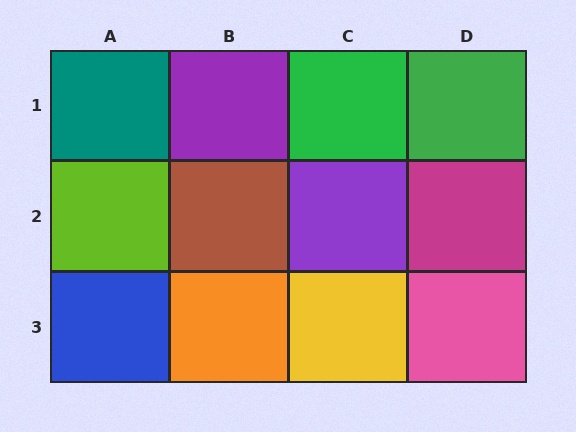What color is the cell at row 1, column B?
Purple.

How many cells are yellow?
1 cell is yellow.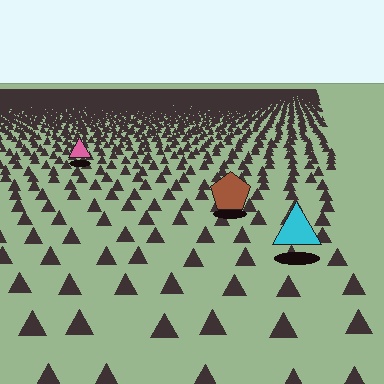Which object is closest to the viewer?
The cyan triangle is closest. The texture marks near it are larger and more spread out.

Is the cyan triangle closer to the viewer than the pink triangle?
Yes. The cyan triangle is closer — you can tell from the texture gradient: the ground texture is coarser near it.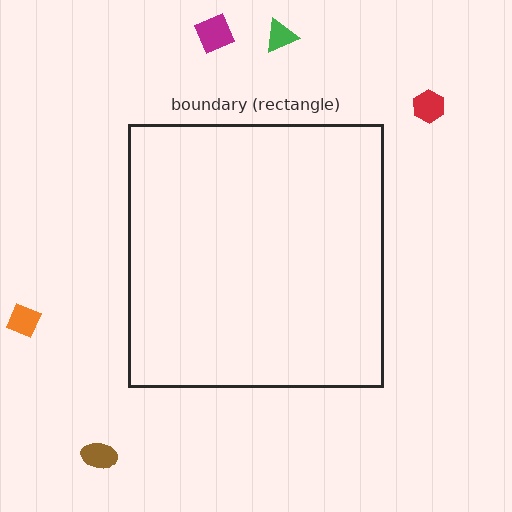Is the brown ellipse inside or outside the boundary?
Outside.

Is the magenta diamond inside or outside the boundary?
Outside.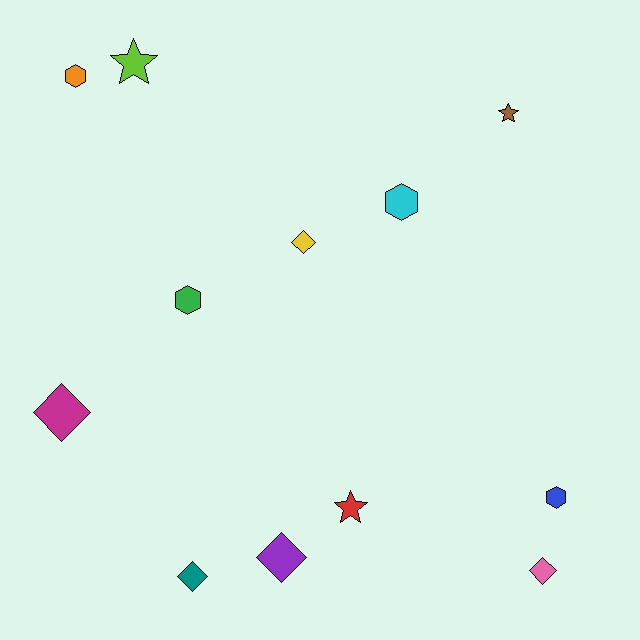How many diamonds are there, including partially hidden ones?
There are 5 diamonds.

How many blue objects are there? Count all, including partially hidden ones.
There is 1 blue object.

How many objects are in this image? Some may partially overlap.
There are 12 objects.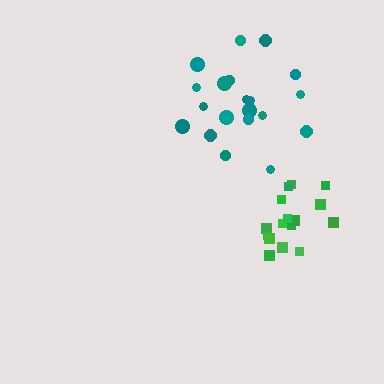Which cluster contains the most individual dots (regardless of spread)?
Teal (20).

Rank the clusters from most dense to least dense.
green, teal.